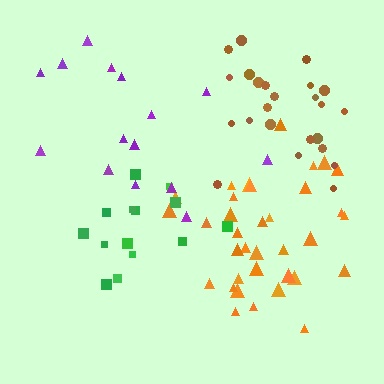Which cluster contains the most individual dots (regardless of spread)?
Orange (35).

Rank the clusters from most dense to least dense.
green, orange, brown, purple.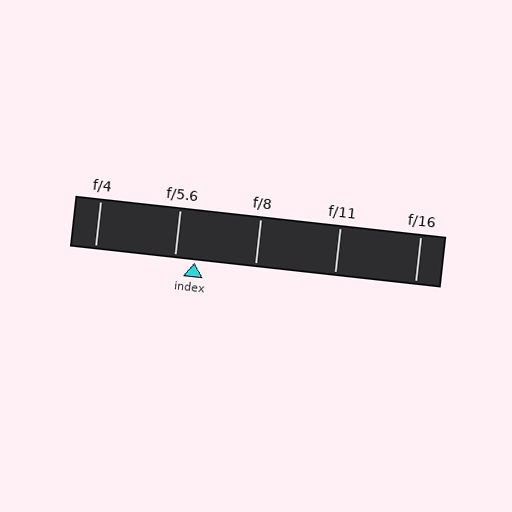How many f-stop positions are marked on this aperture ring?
There are 5 f-stop positions marked.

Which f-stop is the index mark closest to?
The index mark is closest to f/5.6.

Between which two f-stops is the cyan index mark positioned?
The index mark is between f/5.6 and f/8.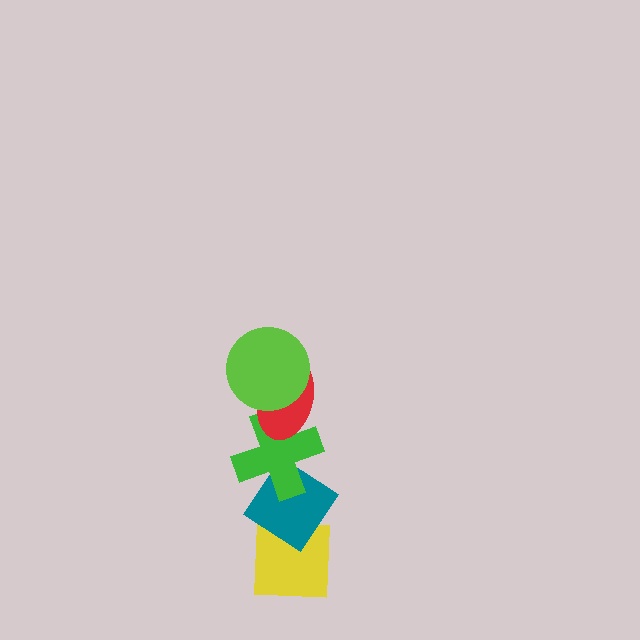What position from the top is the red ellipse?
The red ellipse is 2nd from the top.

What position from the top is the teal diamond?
The teal diamond is 4th from the top.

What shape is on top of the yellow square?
The teal diamond is on top of the yellow square.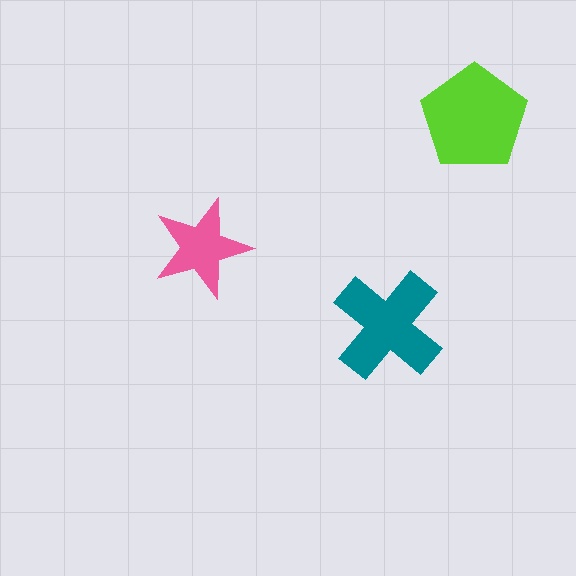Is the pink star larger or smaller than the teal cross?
Smaller.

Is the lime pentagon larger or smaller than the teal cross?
Larger.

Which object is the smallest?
The pink star.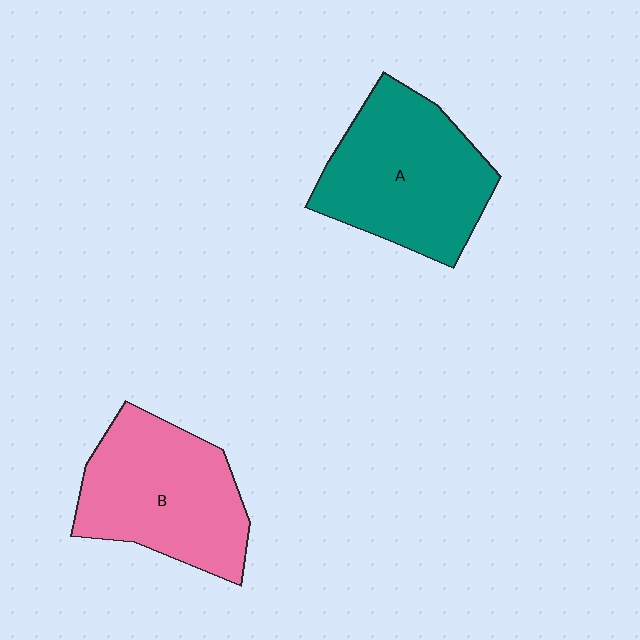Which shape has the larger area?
Shape A (teal).